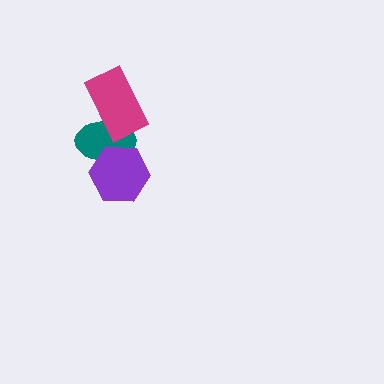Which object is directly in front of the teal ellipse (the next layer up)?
The magenta rectangle is directly in front of the teal ellipse.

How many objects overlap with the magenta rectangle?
1 object overlaps with the magenta rectangle.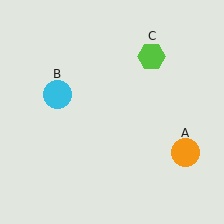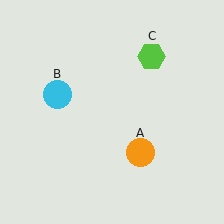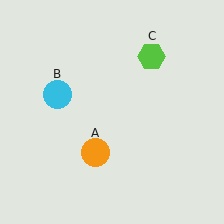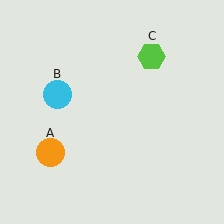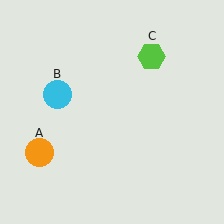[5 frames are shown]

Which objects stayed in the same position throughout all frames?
Cyan circle (object B) and lime hexagon (object C) remained stationary.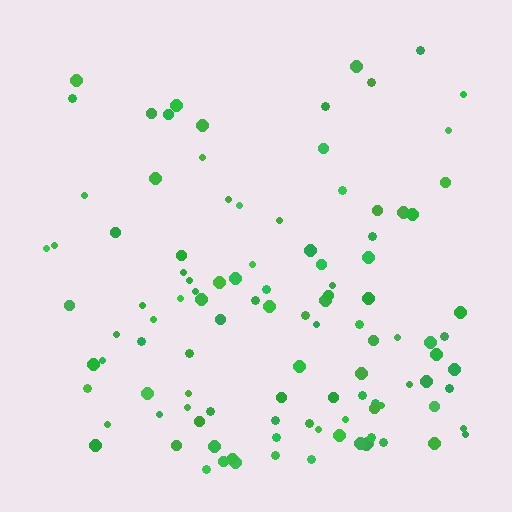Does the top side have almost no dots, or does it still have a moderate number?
Still a moderate number, just noticeably fewer than the bottom.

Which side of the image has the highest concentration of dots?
The bottom.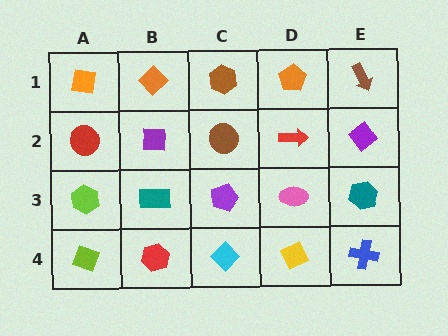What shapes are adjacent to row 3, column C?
A brown circle (row 2, column C), a cyan diamond (row 4, column C), a teal rectangle (row 3, column B), a pink ellipse (row 3, column D).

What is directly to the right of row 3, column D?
A teal hexagon.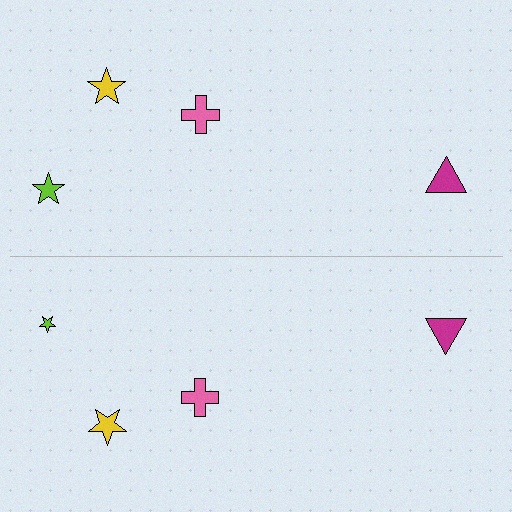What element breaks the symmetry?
The lime star on the bottom side has a different size than its mirror counterpart.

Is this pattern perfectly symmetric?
No, the pattern is not perfectly symmetric. The lime star on the bottom side has a different size than its mirror counterpart.